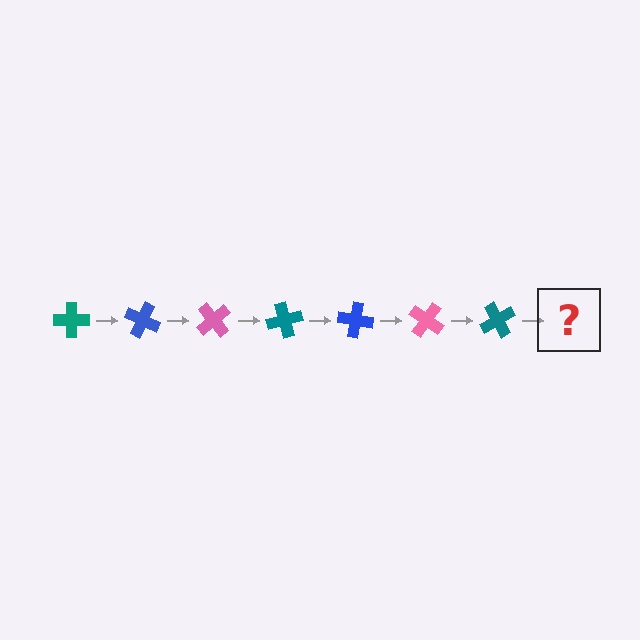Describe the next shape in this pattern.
It should be a blue cross, rotated 175 degrees from the start.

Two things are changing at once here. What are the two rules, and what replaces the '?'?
The two rules are that it rotates 25 degrees each step and the color cycles through teal, blue, and pink. The '?' should be a blue cross, rotated 175 degrees from the start.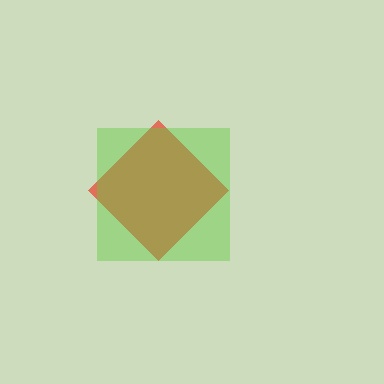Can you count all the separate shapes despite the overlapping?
Yes, there are 2 separate shapes.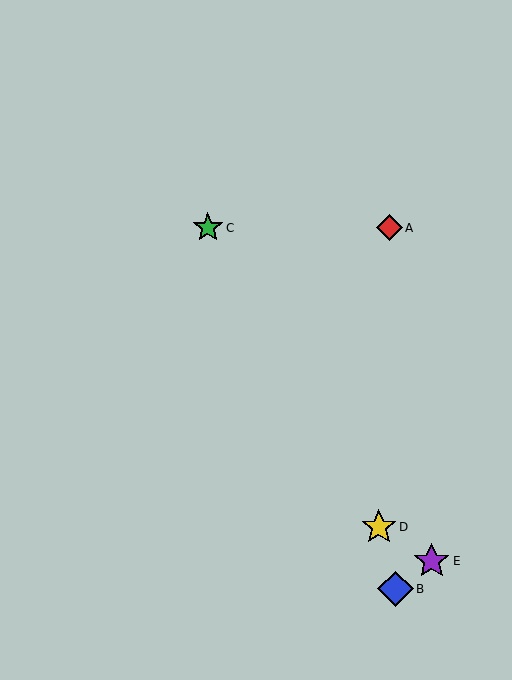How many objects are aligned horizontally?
2 objects (A, C) are aligned horizontally.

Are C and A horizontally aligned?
Yes, both are at y≈228.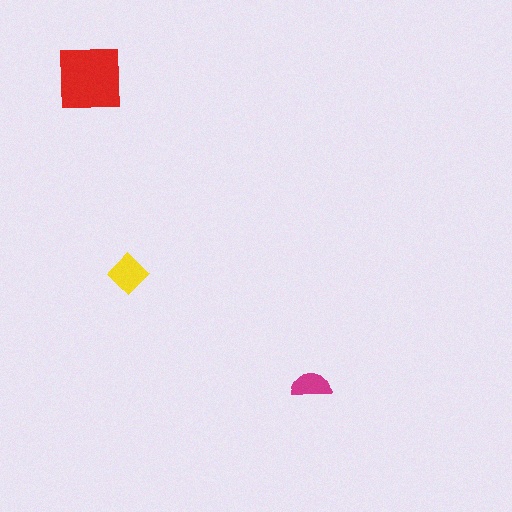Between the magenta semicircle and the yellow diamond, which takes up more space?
The yellow diamond.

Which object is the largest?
The red square.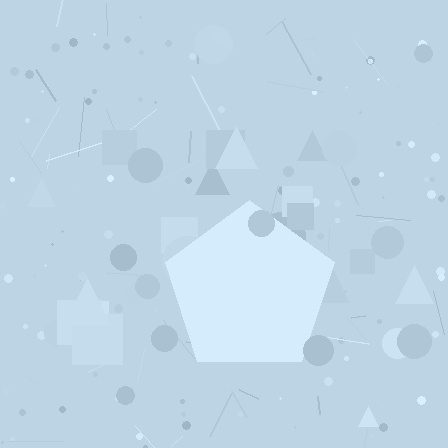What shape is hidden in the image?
A pentagon is hidden in the image.